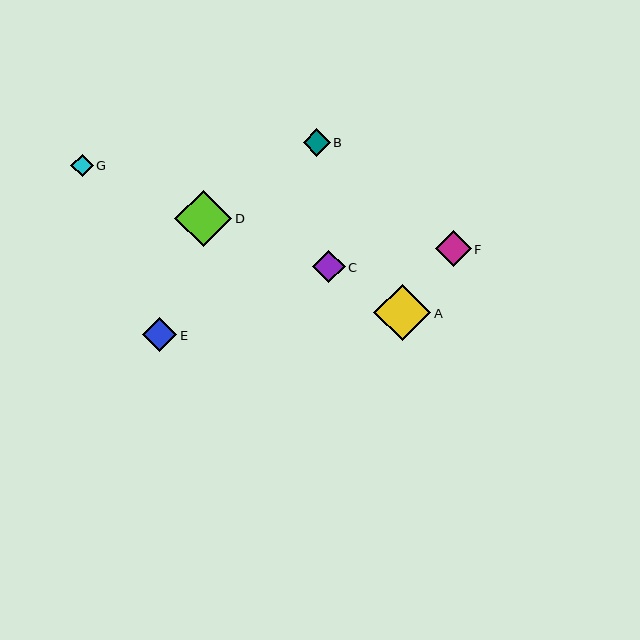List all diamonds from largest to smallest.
From largest to smallest: A, D, F, E, C, B, G.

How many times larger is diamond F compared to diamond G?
Diamond F is approximately 1.6 times the size of diamond G.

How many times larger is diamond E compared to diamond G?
Diamond E is approximately 1.5 times the size of diamond G.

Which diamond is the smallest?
Diamond G is the smallest with a size of approximately 23 pixels.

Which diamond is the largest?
Diamond A is the largest with a size of approximately 57 pixels.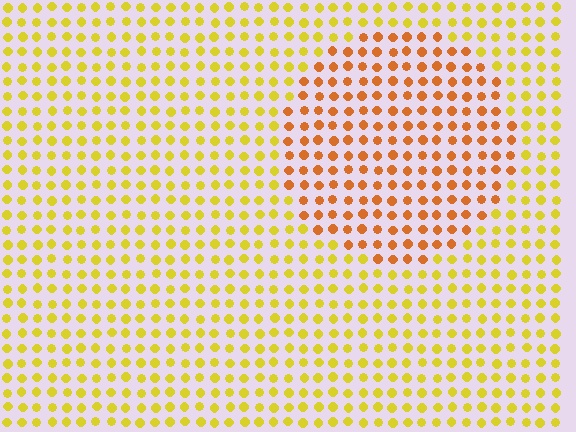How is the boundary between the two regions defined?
The boundary is defined purely by a slight shift in hue (about 35 degrees). Spacing, size, and orientation are identical on both sides.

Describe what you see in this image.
The image is filled with small yellow elements in a uniform arrangement. A circle-shaped region is visible where the elements are tinted to a slightly different hue, forming a subtle color boundary.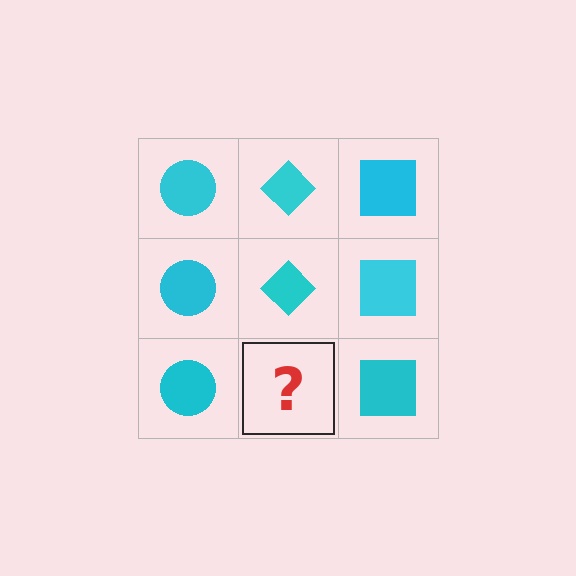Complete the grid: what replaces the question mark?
The question mark should be replaced with a cyan diamond.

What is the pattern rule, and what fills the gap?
The rule is that each column has a consistent shape. The gap should be filled with a cyan diamond.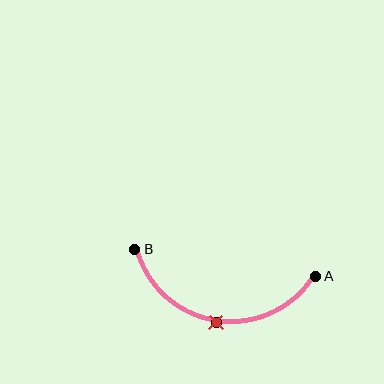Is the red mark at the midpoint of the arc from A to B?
Yes. The red mark lies on the arc at equal arc-length from both A and B — it is the arc midpoint.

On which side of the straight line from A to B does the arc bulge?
The arc bulges below the straight line connecting A and B.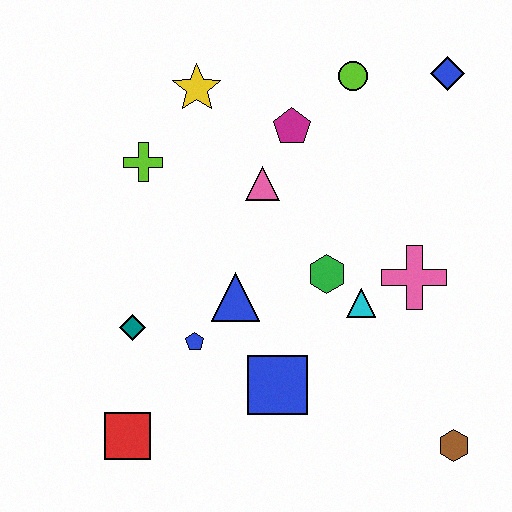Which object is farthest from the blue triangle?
The blue diamond is farthest from the blue triangle.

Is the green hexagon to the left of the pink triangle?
No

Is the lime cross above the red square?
Yes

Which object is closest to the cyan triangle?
The green hexagon is closest to the cyan triangle.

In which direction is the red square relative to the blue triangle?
The red square is below the blue triangle.